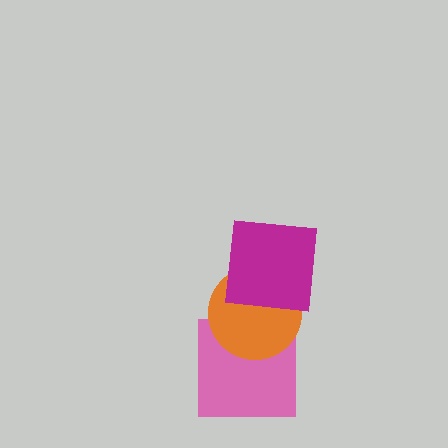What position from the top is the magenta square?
The magenta square is 1st from the top.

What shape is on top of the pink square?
The orange circle is on top of the pink square.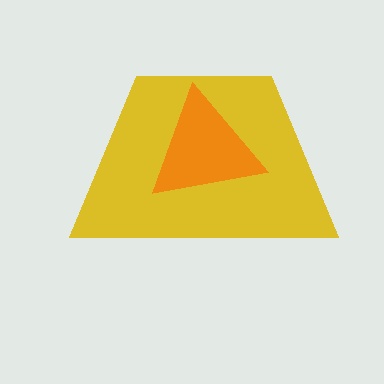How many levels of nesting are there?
2.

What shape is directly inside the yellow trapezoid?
The orange triangle.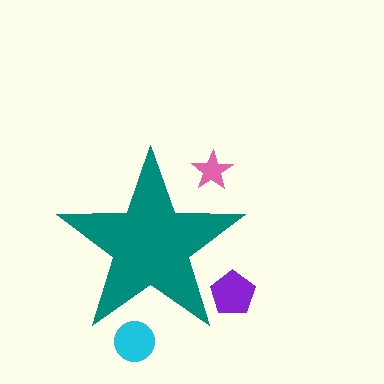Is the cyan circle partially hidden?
Yes, the cyan circle is partially hidden behind the teal star.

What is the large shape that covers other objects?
A teal star.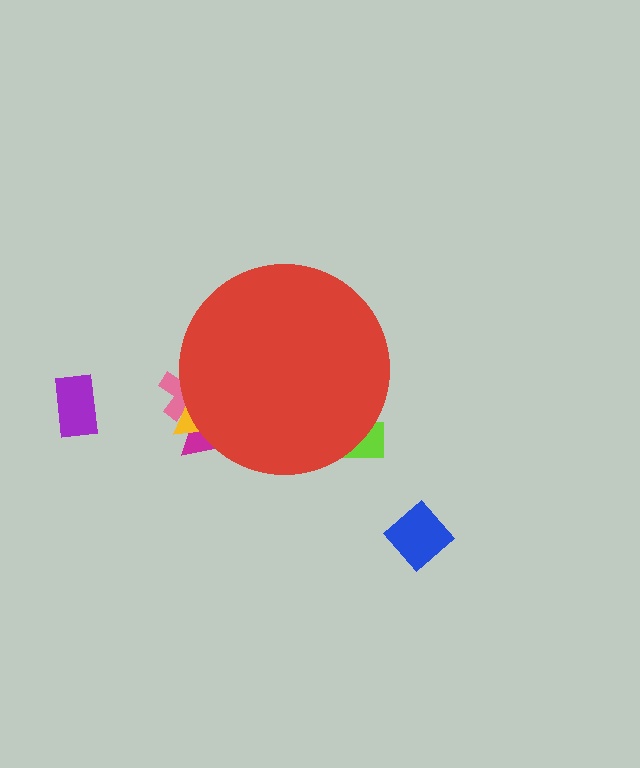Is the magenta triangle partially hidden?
Yes, the magenta triangle is partially hidden behind the red circle.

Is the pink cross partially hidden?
Yes, the pink cross is partially hidden behind the red circle.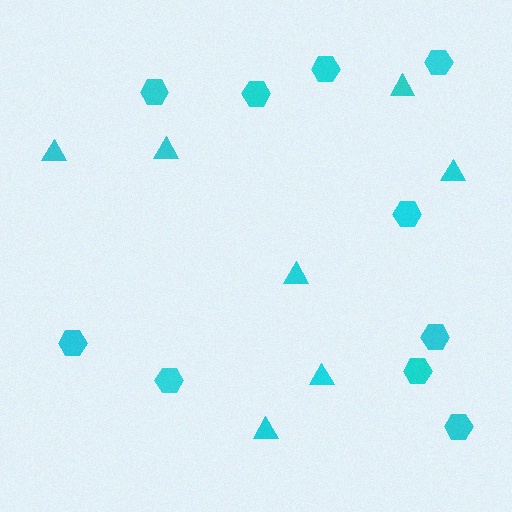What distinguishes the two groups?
There are 2 groups: one group of triangles (7) and one group of hexagons (10).